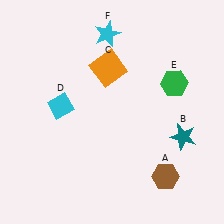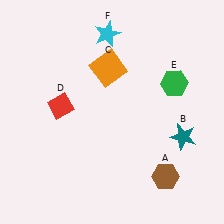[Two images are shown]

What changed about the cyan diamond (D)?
In Image 1, D is cyan. In Image 2, it changed to red.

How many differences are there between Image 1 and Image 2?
There is 1 difference between the two images.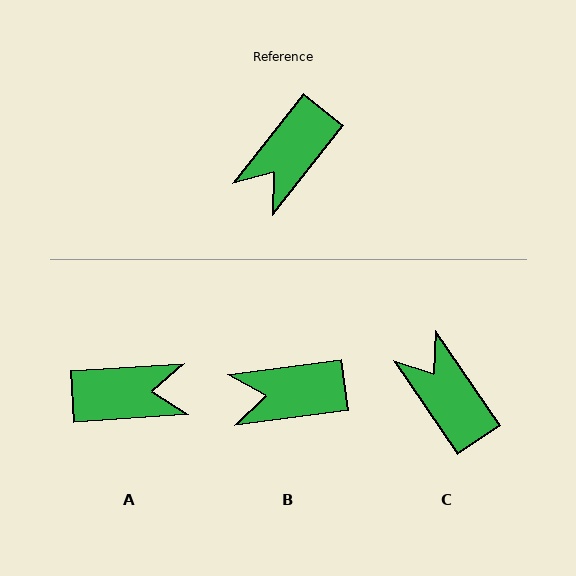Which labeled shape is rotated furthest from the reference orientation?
A, about 132 degrees away.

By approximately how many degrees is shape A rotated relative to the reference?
Approximately 132 degrees counter-clockwise.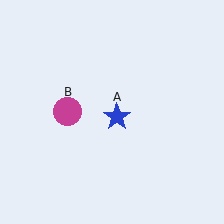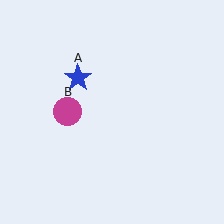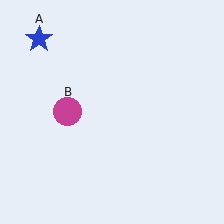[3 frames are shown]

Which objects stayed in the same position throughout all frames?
Magenta circle (object B) remained stationary.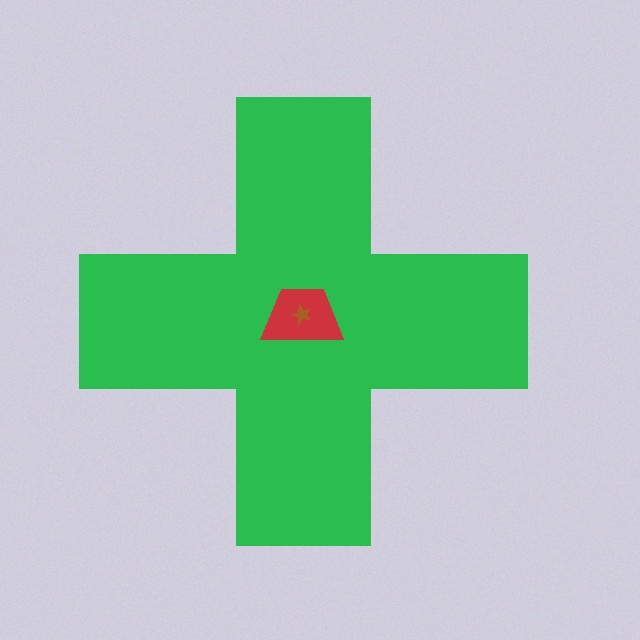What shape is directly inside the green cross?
The red trapezoid.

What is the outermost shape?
The green cross.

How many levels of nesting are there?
3.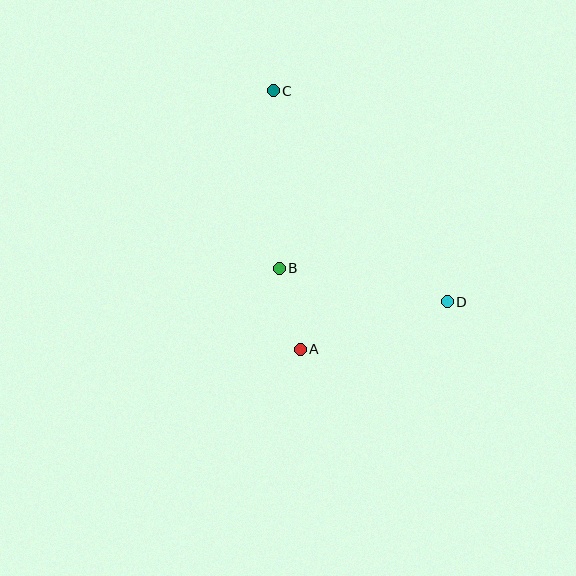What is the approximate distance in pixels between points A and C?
The distance between A and C is approximately 260 pixels.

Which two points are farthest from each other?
Points C and D are farthest from each other.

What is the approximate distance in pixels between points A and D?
The distance between A and D is approximately 155 pixels.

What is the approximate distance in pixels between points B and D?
The distance between B and D is approximately 171 pixels.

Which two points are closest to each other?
Points A and B are closest to each other.